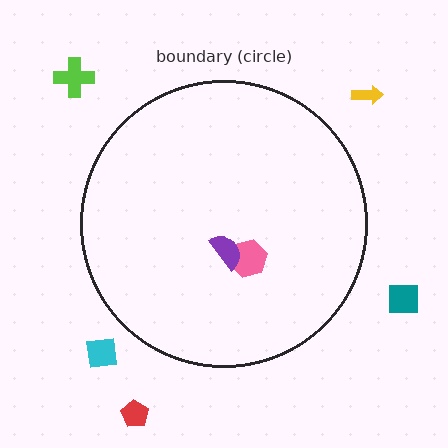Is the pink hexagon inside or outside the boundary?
Inside.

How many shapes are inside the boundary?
2 inside, 5 outside.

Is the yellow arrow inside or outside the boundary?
Outside.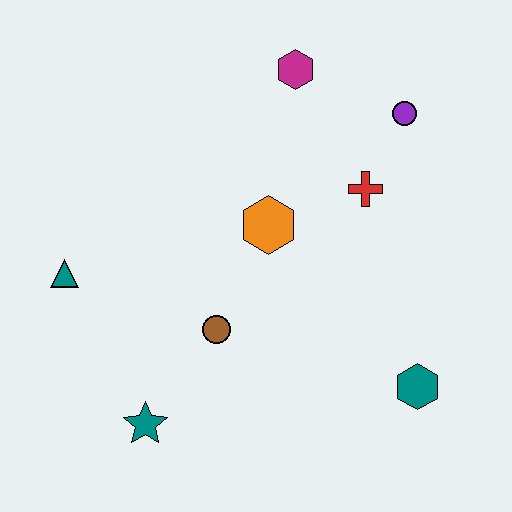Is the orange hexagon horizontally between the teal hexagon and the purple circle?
No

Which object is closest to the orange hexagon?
The red cross is closest to the orange hexagon.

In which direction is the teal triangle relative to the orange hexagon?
The teal triangle is to the left of the orange hexagon.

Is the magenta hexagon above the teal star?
Yes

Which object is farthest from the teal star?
The purple circle is farthest from the teal star.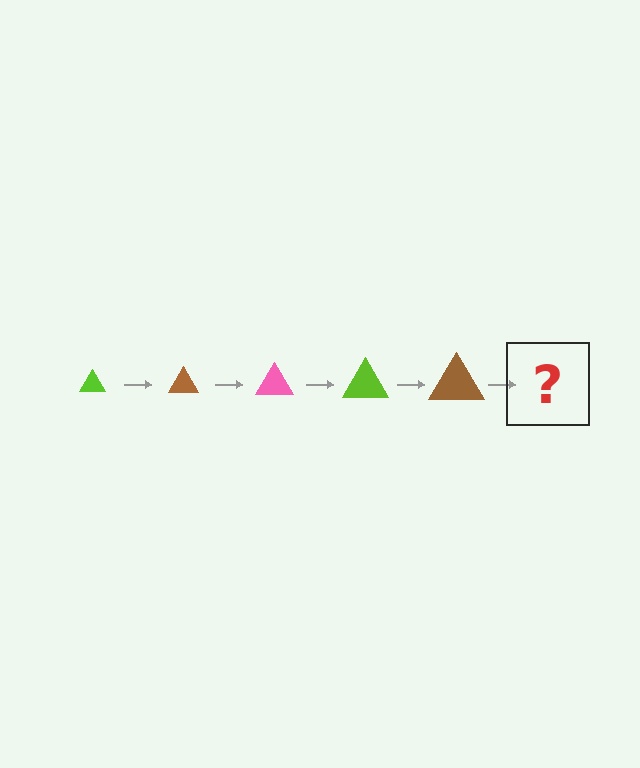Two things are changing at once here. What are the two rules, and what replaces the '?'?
The two rules are that the triangle grows larger each step and the color cycles through lime, brown, and pink. The '?' should be a pink triangle, larger than the previous one.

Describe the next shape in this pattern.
It should be a pink triangle, larger than the previous one.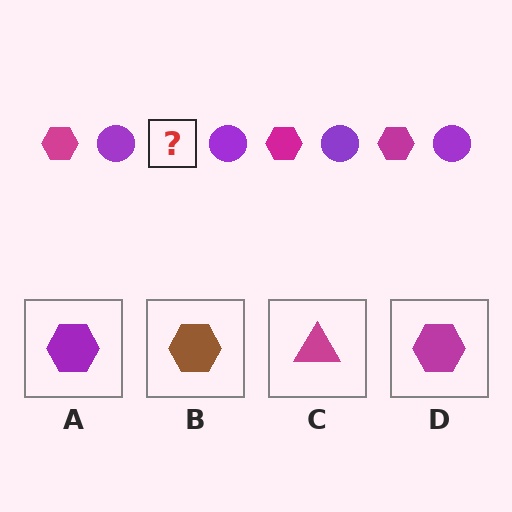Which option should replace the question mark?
Option D.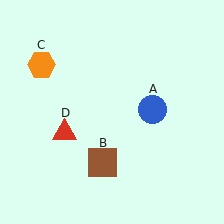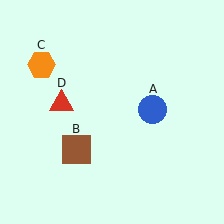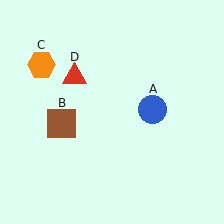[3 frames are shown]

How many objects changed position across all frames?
2 objects changed position: brown square (object B), red triangle (object D).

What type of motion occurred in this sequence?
The brown square (object B), red triangle (object D) rotated clockwise around the center of the scene.